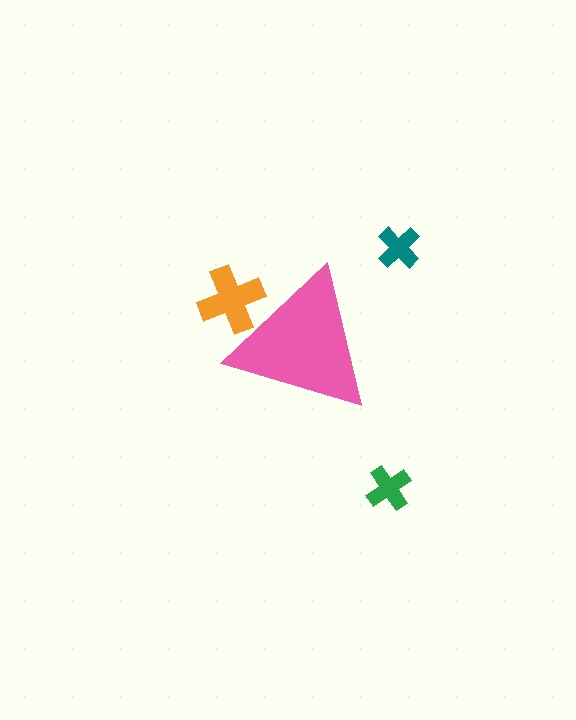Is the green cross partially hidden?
No, the green cross is fully visible.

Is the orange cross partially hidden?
Yes, the orange cross is partially hidden behind the pink triangle.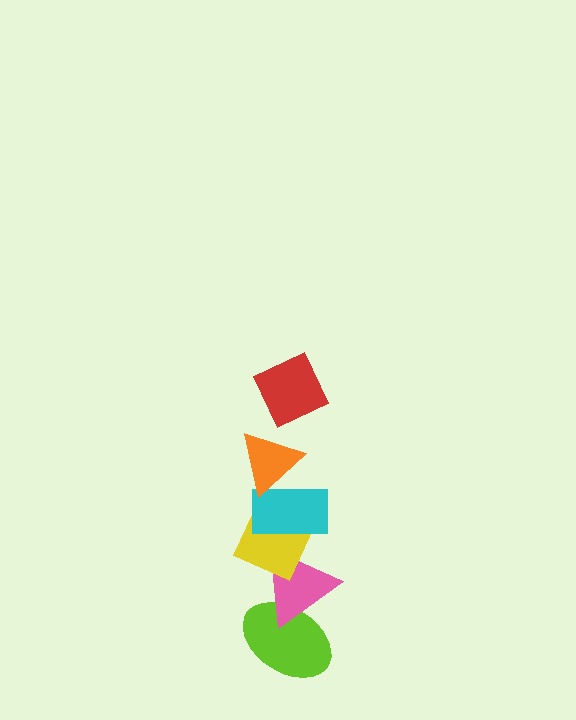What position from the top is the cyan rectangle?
The cyan rectangle is 3rd from the top.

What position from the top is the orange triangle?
The orange triangle is 2nd from the top.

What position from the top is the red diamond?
The red diamond is 1st from the top.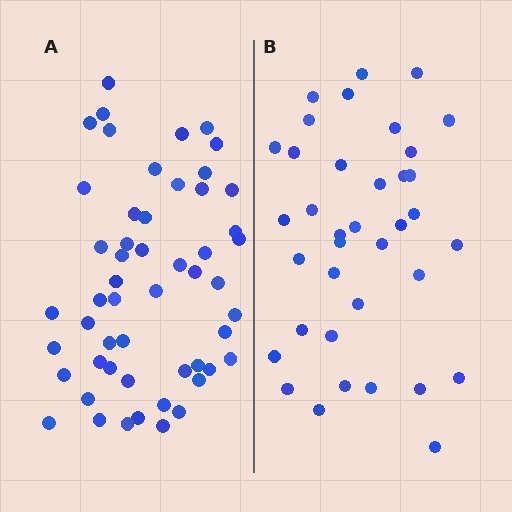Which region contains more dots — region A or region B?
Region A (the left region) has more dots.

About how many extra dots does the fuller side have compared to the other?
Region A has approximately 15 more dots than region B.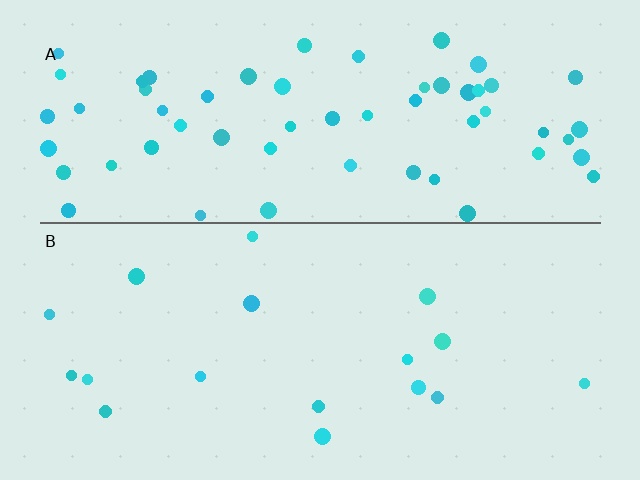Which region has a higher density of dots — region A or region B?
A (the top).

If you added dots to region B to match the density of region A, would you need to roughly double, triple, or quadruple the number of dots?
Approximately quadruple.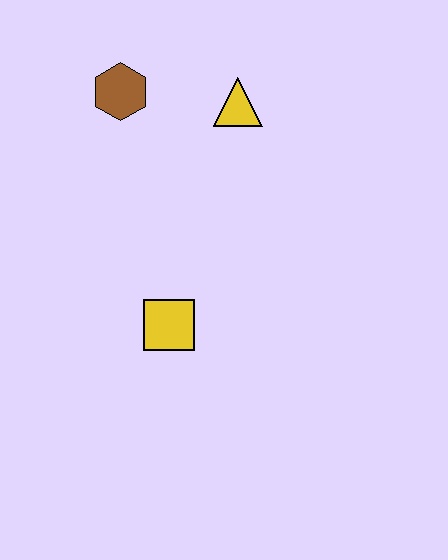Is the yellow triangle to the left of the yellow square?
No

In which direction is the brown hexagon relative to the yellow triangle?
The brown hexagon is to the left of the yellow triangle.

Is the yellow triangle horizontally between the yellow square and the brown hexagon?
No